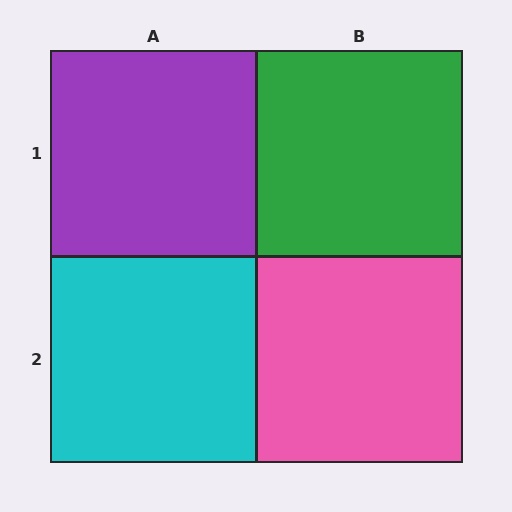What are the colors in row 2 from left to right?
Cyan, pink.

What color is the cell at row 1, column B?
Green.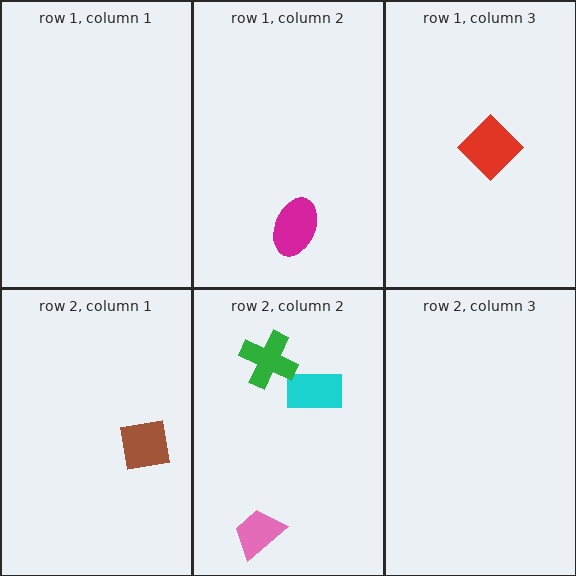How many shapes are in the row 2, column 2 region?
3.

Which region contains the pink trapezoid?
The row 2, column 2 region.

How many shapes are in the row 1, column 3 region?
1.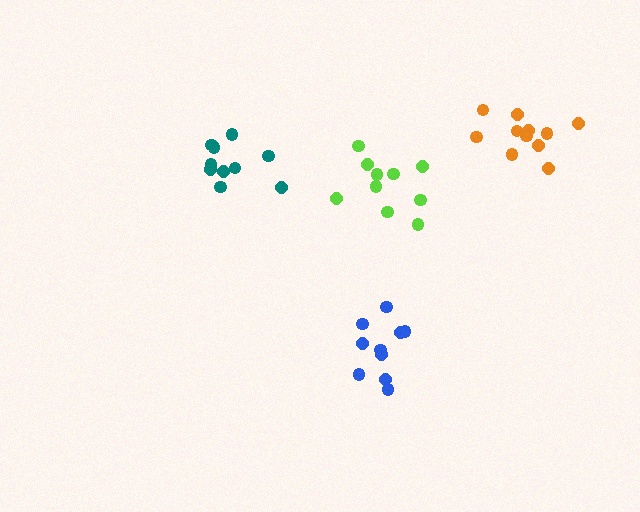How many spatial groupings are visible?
There are 4 spatial groupings.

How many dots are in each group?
Group 1: 10 dots, Group 2: 11 dots, Group 3: 10 dots, Group 4: 10 dots (41 total).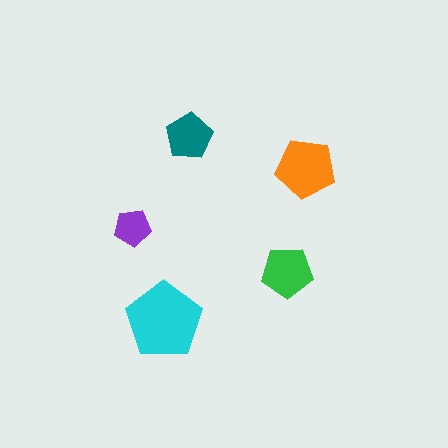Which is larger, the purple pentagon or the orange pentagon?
The orange one.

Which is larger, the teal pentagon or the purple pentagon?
The teal one.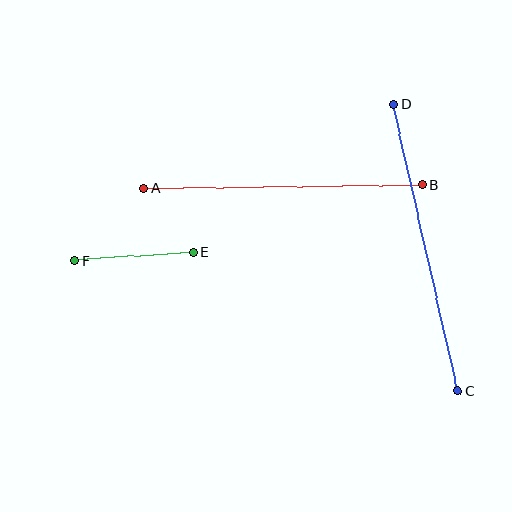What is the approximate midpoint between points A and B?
The midpoint is at approximately (283, 187) pixels.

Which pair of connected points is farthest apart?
Points C and D are farthest apart.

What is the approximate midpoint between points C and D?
The midpoint is at approximately (426, 247) pixels.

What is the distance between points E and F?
The distance is approximately 119 pixels.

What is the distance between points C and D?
The distance is approximately 294 pixels.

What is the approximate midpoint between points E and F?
The midpoint is at approximately (134, 257) pixels.